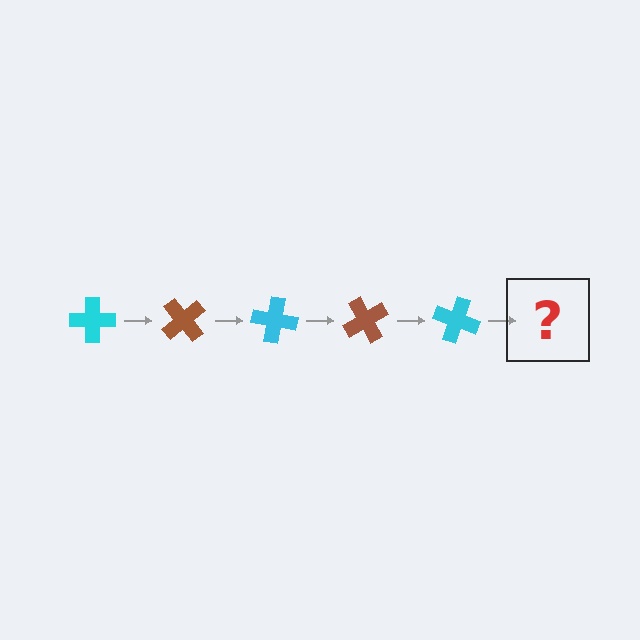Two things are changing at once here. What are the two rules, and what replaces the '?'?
The two rules are that it rotates 50 degrees each step and the color cycles through cyan and brown. The '?' should be a brown cross, rotated 250 degrees from the start.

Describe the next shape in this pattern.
It should be a brown cross, rotated 250 degrees from the start.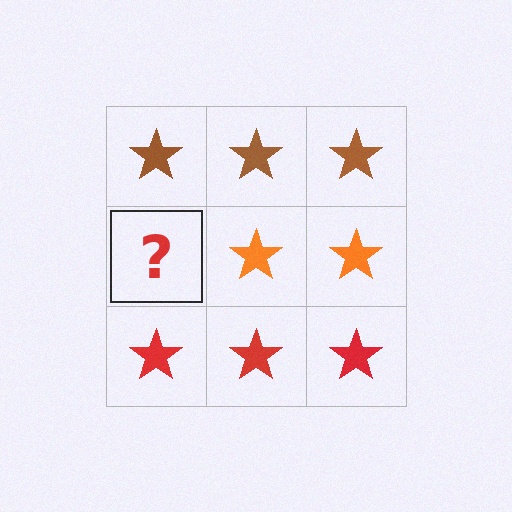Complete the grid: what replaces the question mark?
The question mark should be replaced with an orange star.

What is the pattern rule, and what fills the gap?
The rule is that each row has a consistent color. The gap should be filled with an orange star.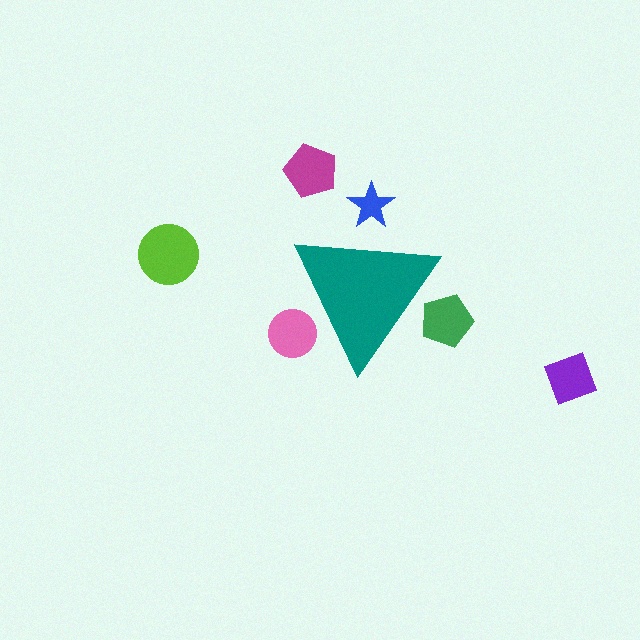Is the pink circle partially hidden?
Yes, the pink circle is partially hidden behind the teal triangle.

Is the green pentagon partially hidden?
Yes, the green pentagon is partially hidden behind the teal triangle.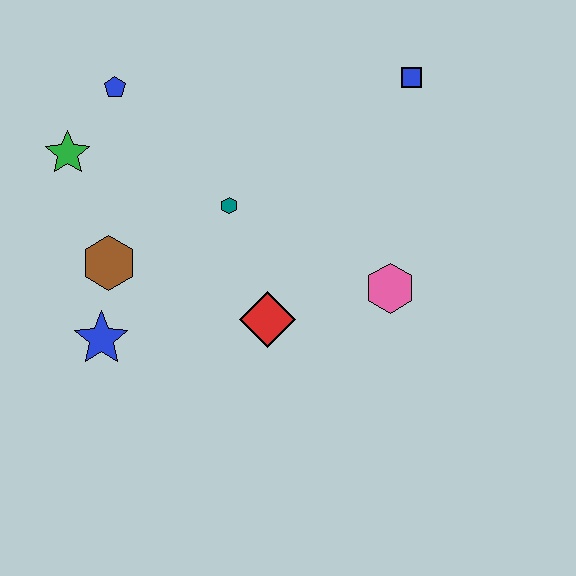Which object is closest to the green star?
The blue pentagon is closest to the green star.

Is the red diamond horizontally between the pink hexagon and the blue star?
Yes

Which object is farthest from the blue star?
The blue square is farthest from the blue star.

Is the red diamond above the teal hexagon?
No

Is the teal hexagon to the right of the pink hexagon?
No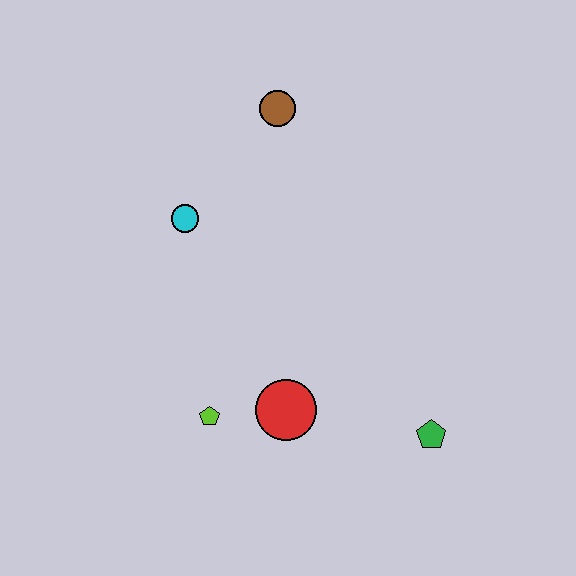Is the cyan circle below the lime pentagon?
No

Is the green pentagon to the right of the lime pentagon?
Yes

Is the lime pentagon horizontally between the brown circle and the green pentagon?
No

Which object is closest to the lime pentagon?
The red circle is closest to the lime pentagon.